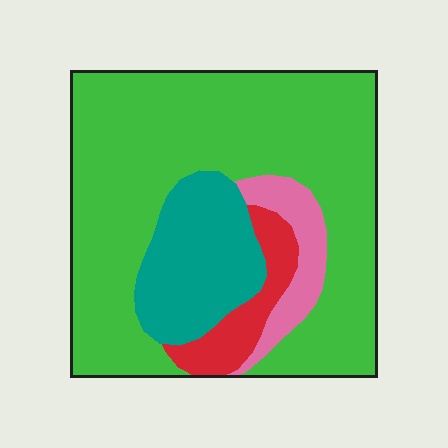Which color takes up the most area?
Green, at roughly 70%.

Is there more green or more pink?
Green.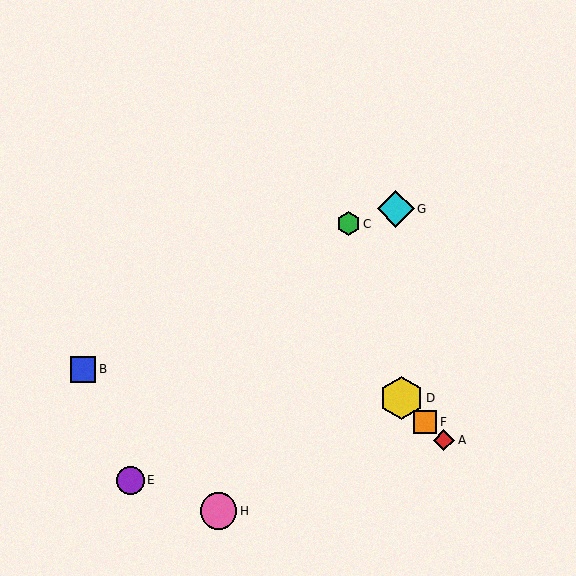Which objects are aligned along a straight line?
Objects A, D, F are aligned along a straight line.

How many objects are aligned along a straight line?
3 objects (A, D, F) are aligned along a straight line.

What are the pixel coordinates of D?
Object D is at (402, 398).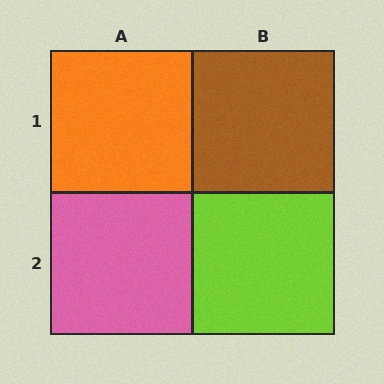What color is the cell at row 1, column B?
Brown.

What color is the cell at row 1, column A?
Orange.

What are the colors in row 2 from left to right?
Pink, lime.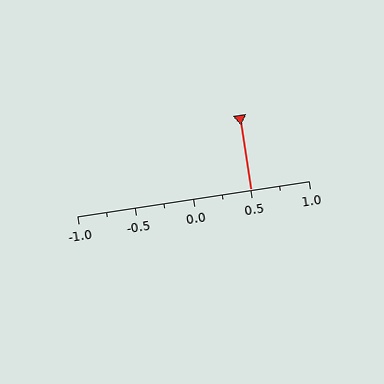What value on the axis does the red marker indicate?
The marker indicates approximately 0.5.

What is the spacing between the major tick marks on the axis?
The major ticks are spaced 0.5 apart.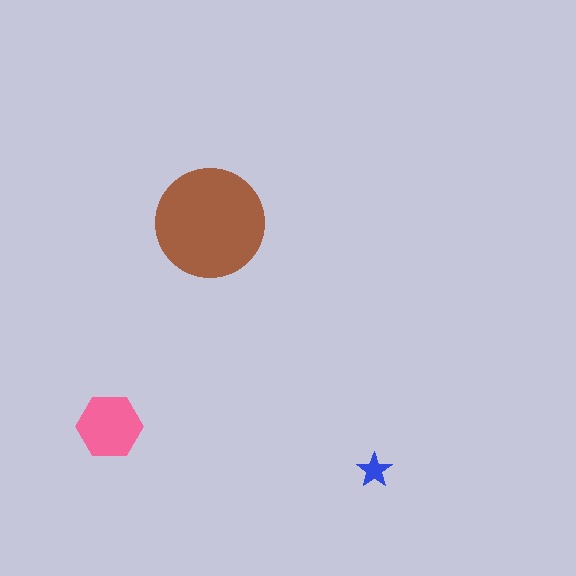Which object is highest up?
The brown circle is topmost.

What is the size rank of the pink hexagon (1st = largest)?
2nd.